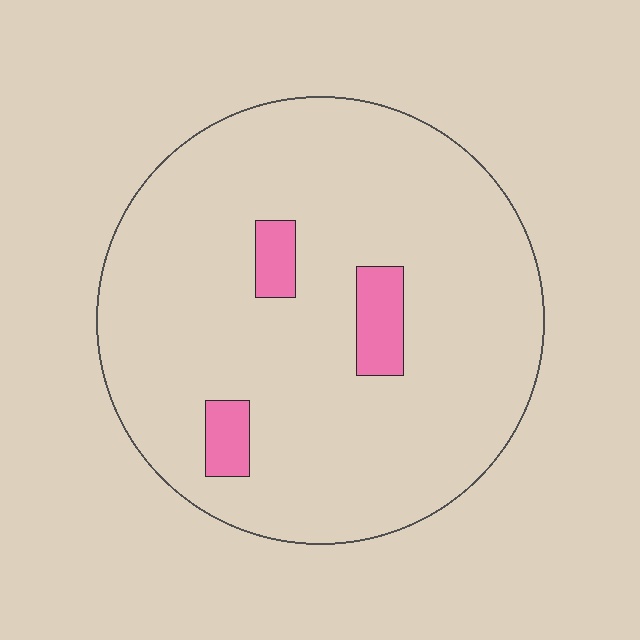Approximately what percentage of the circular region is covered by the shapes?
Approximately 10%.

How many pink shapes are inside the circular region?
3.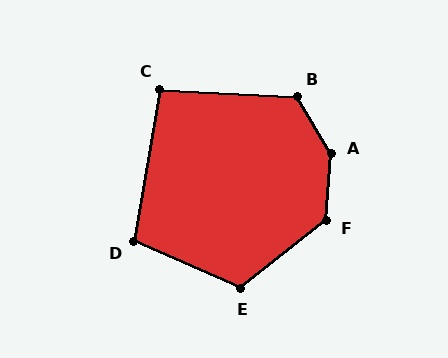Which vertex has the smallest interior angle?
C, at approximately 97 degrees.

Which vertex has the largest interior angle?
A, at approximately 145 degrees.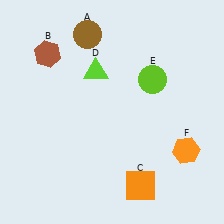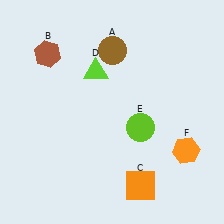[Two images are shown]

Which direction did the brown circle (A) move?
The brown circle (A) moved right.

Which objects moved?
The objects that moved are: the brown circle (A), the lime circle (E).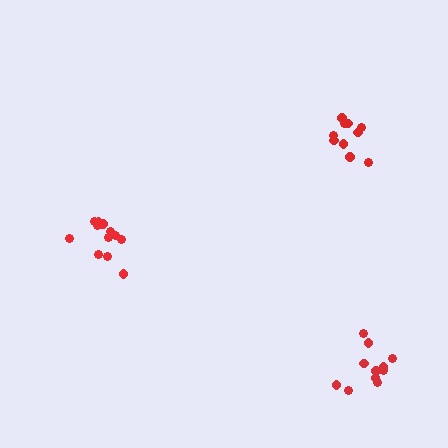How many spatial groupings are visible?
There are 3 spatial groupings.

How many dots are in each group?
Group 1: 12 dots, Group 2: 11 dots, Group 3: 10 dots (33 total).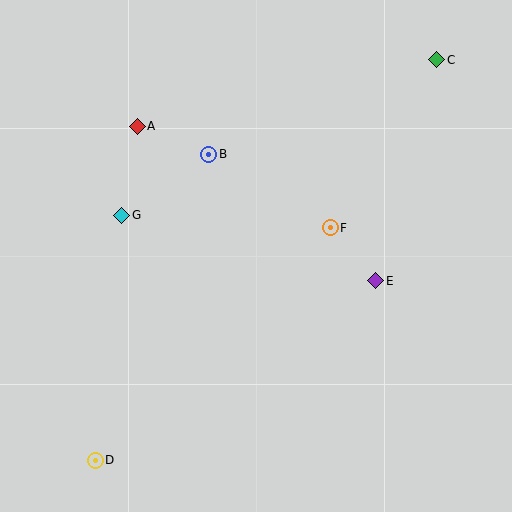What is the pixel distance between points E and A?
The distance between E and A is 284 pixels.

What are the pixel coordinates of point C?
Point C is at (437, 60).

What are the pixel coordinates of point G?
Point G is at (122, 215).